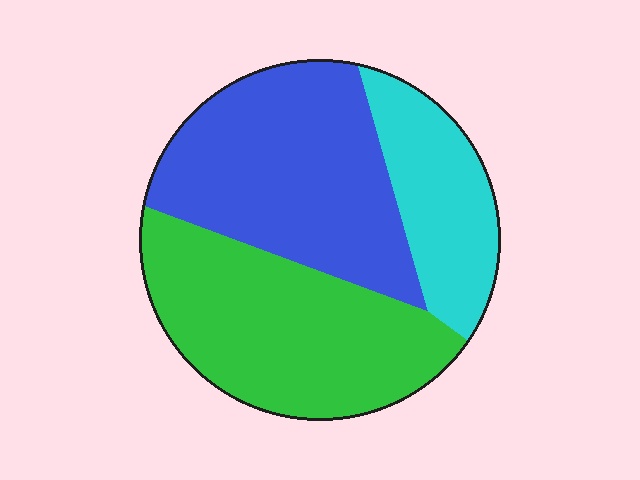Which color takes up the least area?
Cyan, at roughly 20%.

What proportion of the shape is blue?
Blue covers around 40% of the shape.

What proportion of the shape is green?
Green takes up about two fifths (2/5) of the shape.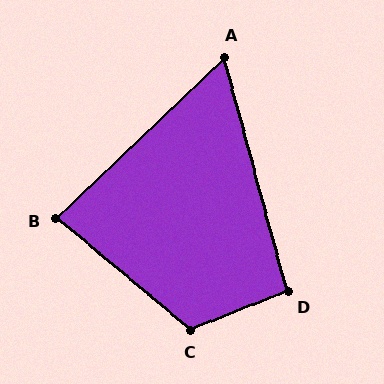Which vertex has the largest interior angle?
C, at approximately 119 degrees.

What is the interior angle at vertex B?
Approximately 83 degrees (acute).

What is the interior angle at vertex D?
Approximately 97 degrees (obtuse).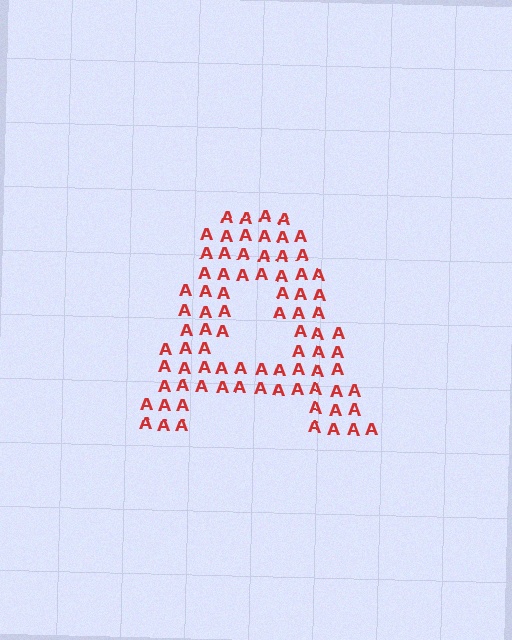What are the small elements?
The small elements are letter A's.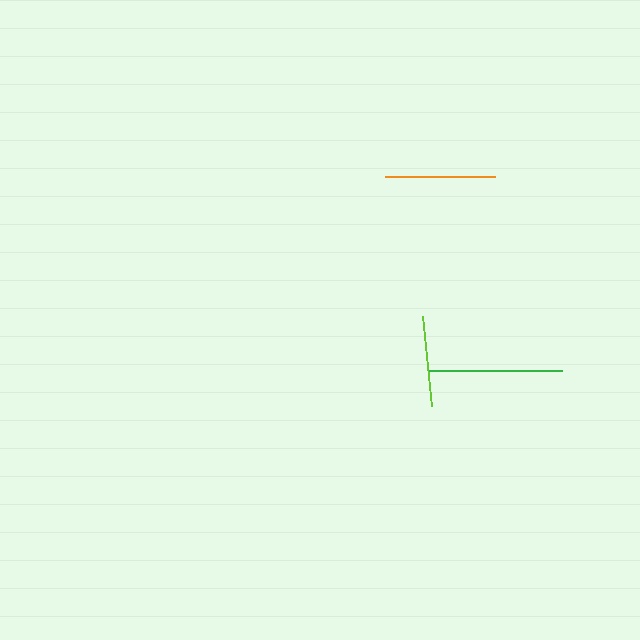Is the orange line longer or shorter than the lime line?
The orange line is longer than the lime line.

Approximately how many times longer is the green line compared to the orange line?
The green line is approximately 1.2 times the length of the orange line.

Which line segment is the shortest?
The lime line is the shortest at approximately 91 pixels.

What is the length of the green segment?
The green segment is approximately 134 pixels long.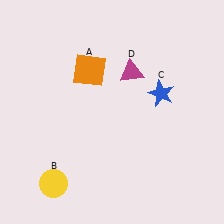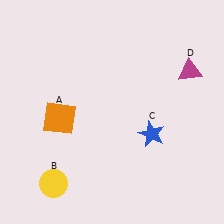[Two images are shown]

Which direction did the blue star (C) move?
The blue star (C) moved down.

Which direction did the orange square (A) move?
The orange square (A) moved down.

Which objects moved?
The objects that moved are: the orange square (A), the blue star (C), the magenta triangle (D).